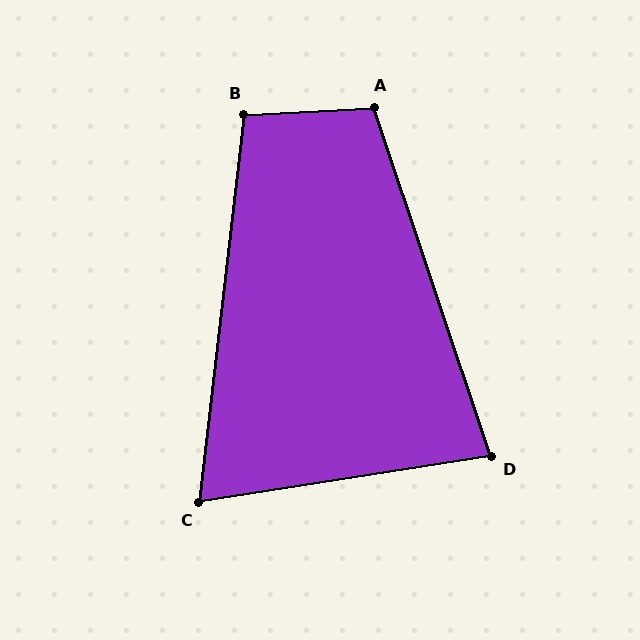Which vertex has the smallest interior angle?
C, at approximately 74 degrees.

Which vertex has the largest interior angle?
A, at approximately 106 degrees.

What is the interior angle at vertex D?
Approximately 80 degrees (acute).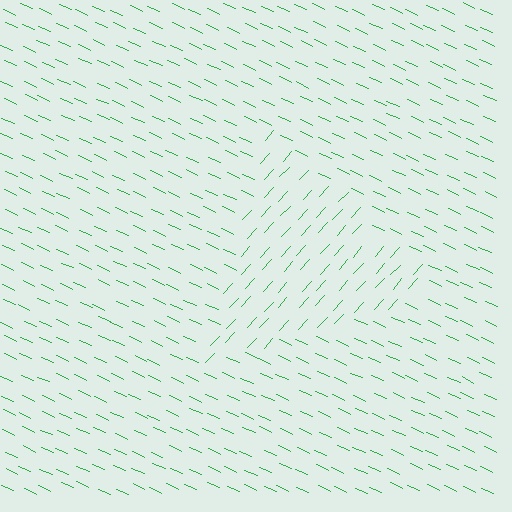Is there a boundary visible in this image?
Yes, there is a texture boundary formed by a change in line orientation.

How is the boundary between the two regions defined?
The boundary is defined purely by a change in line orientation (approximately 72 degrees difference). All lines are the same color and thickness.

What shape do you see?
I see a triangle.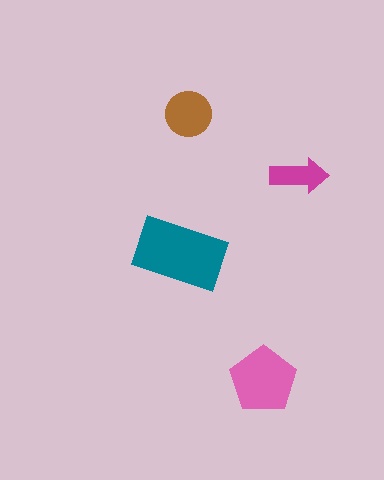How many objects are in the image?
There are 4 objects in the image.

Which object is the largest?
The teal rectangle.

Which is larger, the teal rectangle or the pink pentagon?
The teal rectangle.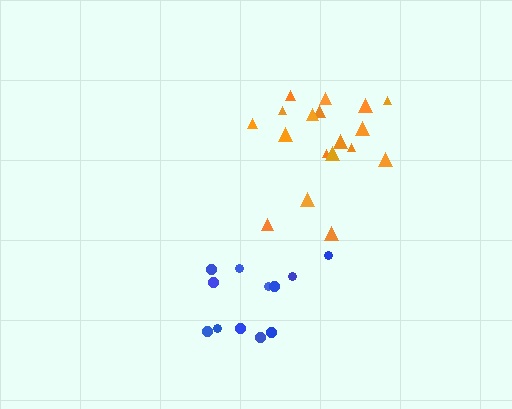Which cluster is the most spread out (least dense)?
Orange.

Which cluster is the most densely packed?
Blue.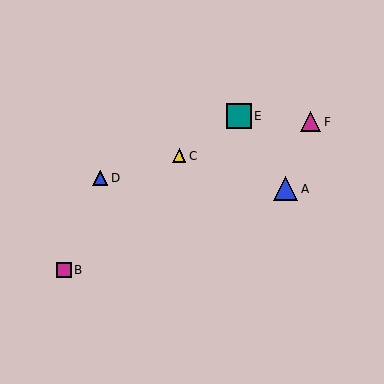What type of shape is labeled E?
Shape E is a teal square.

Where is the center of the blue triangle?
The center of the blue triangle is at (100, 178).